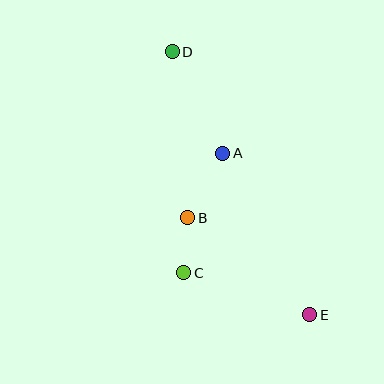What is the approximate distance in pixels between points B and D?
The distance between B and D is approximately 167 pixels.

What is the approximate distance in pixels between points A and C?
The distance between A and C is approximately 125 pixels.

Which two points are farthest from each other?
Points D and E are farthest from each other.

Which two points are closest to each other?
Points B and C are closest to each other.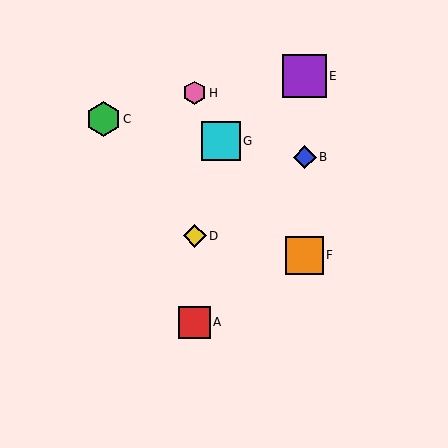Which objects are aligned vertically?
Objects B, E, F are aligned vertically.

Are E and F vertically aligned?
Yes, both are at x≈304.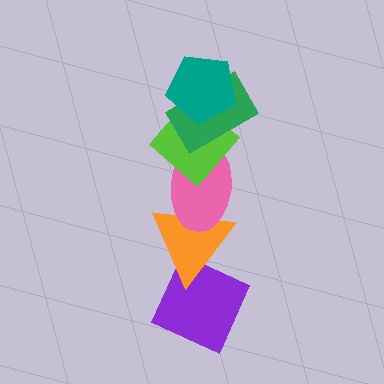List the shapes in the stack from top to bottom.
From top to bottom: the teal pentagon, the green rectangle, the lime diamond, the pink ellipse, the orange triangle, the purple diamond.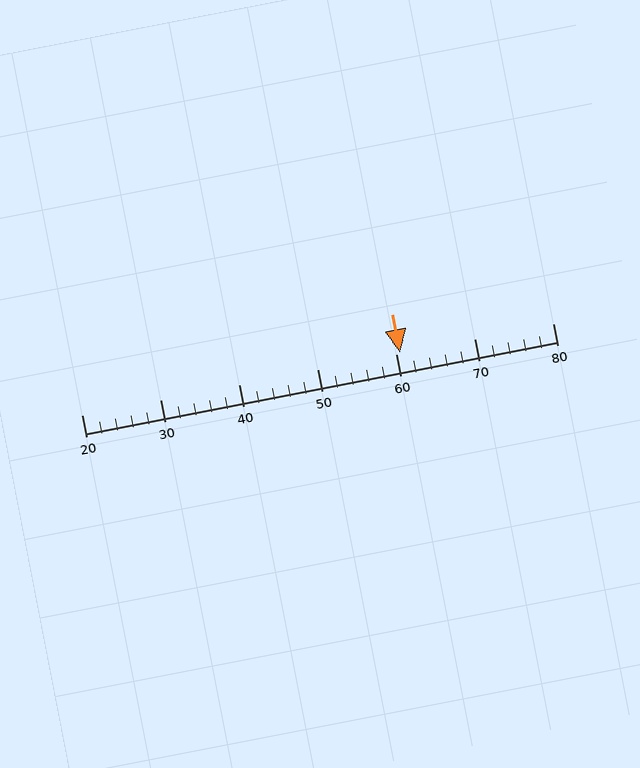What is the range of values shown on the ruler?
The ruler shows values from 20 to 80.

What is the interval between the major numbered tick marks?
The major tick marks are spaced 10 units apart.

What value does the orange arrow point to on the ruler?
The orange arrow points to approximately 61.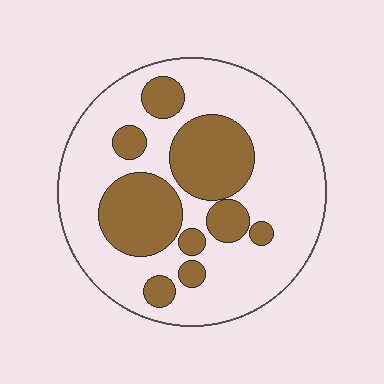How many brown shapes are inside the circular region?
9.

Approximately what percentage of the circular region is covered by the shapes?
Approximately 30%.